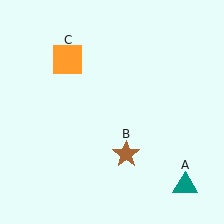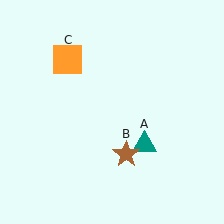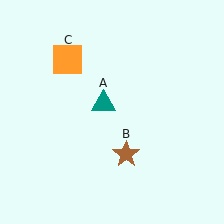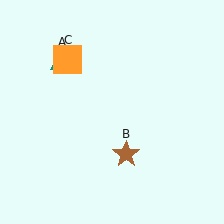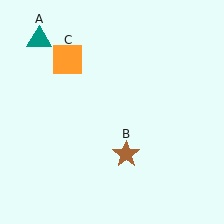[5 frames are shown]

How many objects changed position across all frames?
1 object changed position: teal triangle (object A).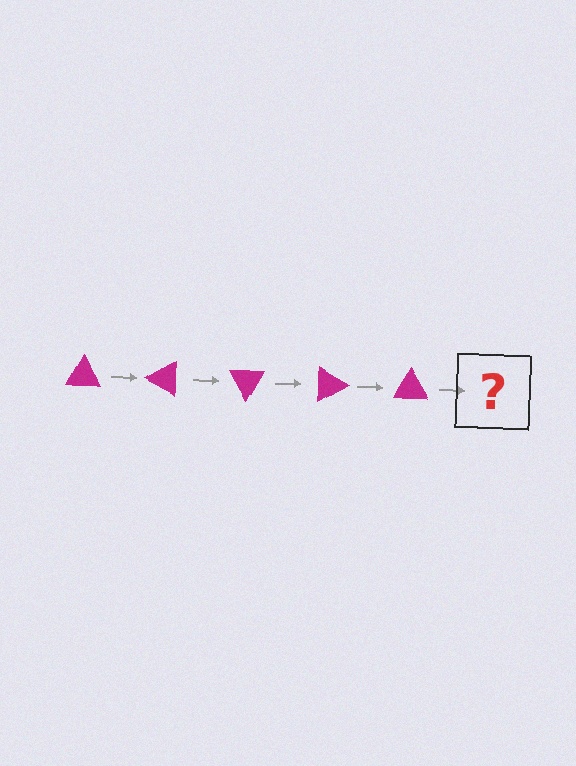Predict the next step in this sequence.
The next step is a magenta triangle rotated 150 degrees.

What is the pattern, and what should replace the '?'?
The pattern is that the triangle rotates 30 degrees each step. The '?' should be a magenta triangle rotated 150 degrees.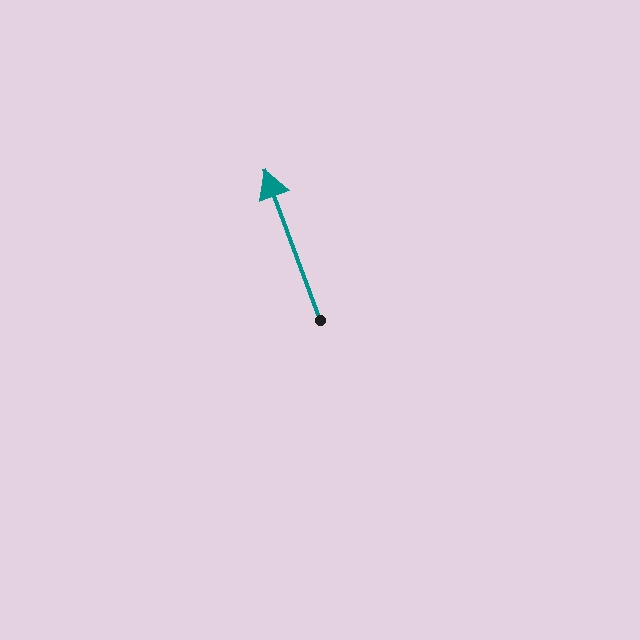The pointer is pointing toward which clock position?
Roughly 11 o'clock.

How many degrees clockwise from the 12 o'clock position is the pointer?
Approximately 340 degrees.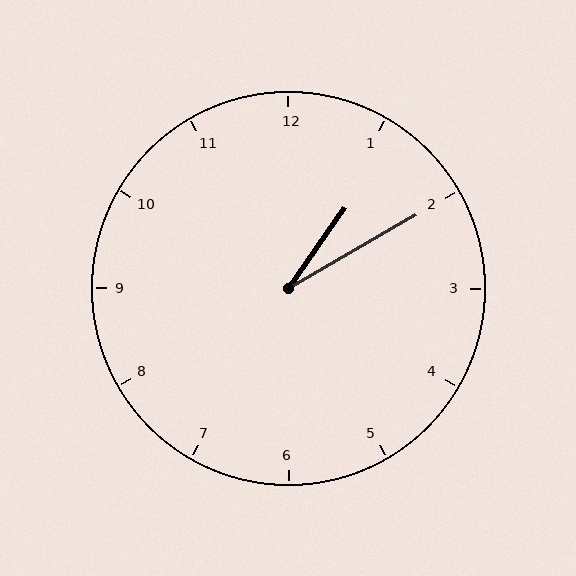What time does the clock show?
1:10.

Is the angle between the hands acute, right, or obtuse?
It is acute.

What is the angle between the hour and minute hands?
Approximately 25 degrees.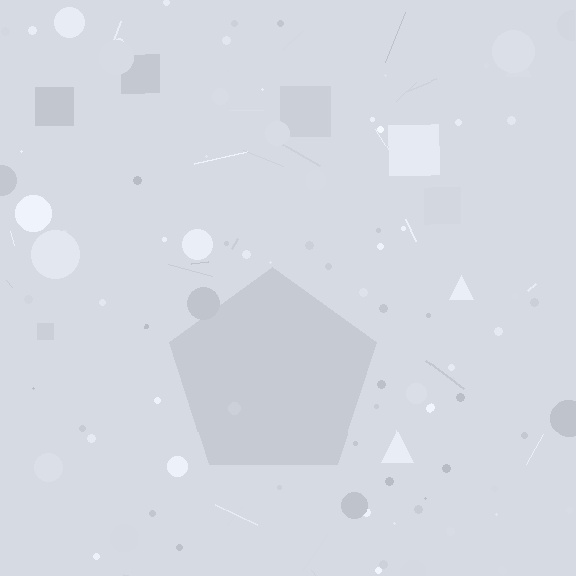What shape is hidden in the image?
A pentagon is hidden in the image.